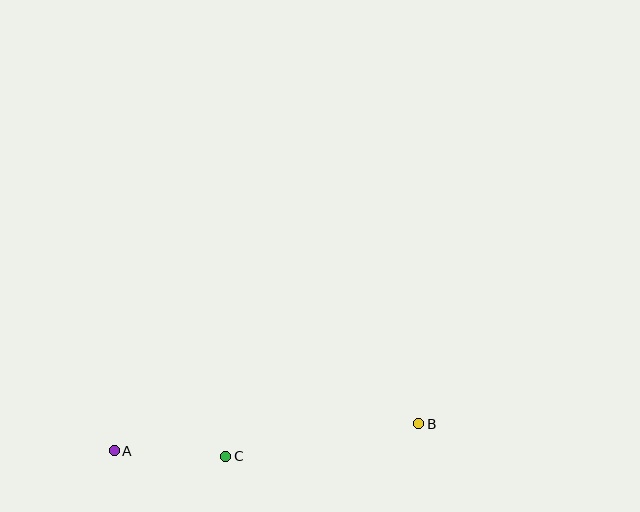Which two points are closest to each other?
Points A and C are closest to each other.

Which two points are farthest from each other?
Points A and B are farthest from each other.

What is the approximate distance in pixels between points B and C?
The distance between B and C is approximately 196 pixels.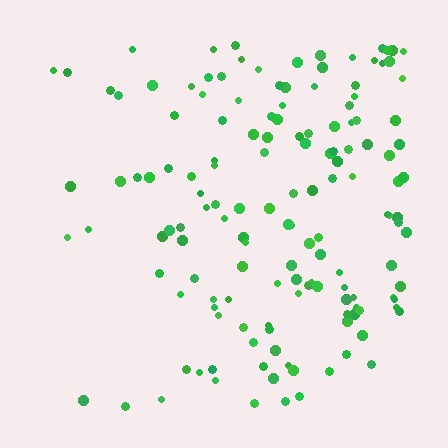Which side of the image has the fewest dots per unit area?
The left.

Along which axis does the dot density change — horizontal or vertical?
Horizontal.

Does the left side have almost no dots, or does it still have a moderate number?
Still a moderate number, just noticeably fewer than the right.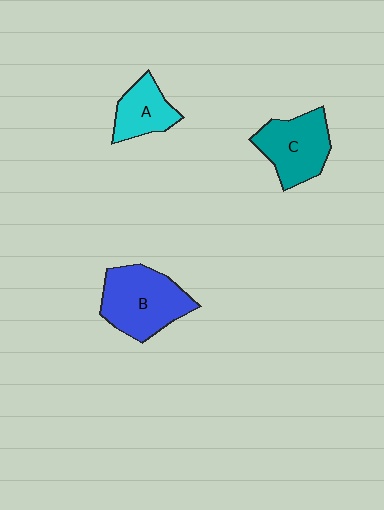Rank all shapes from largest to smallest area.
From largest to smallest: B (blue), C (teal), A (cyan).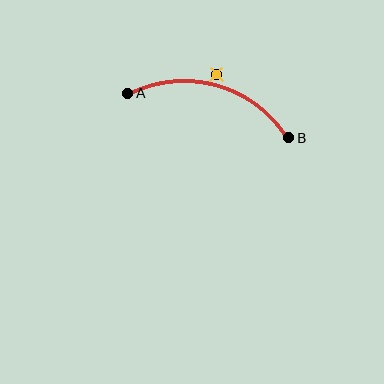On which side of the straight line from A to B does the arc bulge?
The arc bulges above the straight line connecting A and B.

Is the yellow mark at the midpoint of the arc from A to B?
No — the yellow mark does not lie on the arc at all. It sits slightly outside the curve.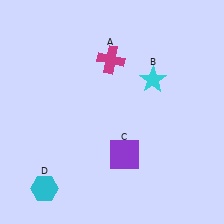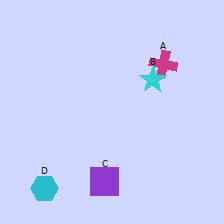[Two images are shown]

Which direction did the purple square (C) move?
The purple square (C) moved down.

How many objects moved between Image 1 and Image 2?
2 objects moved between the two images.